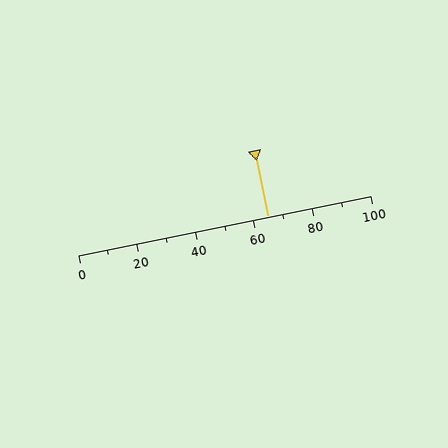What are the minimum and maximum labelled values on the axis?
The axis runs from 0 to 100.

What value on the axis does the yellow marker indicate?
The marker indicates approximately 65.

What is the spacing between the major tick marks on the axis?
The major ticks are spaced 20 apart.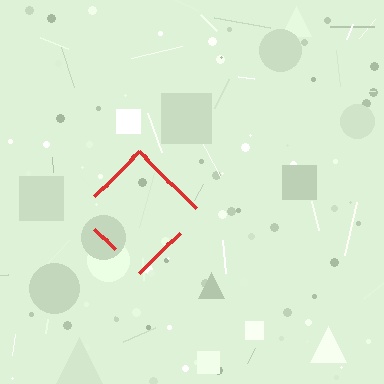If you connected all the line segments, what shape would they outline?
They would outline a diamond.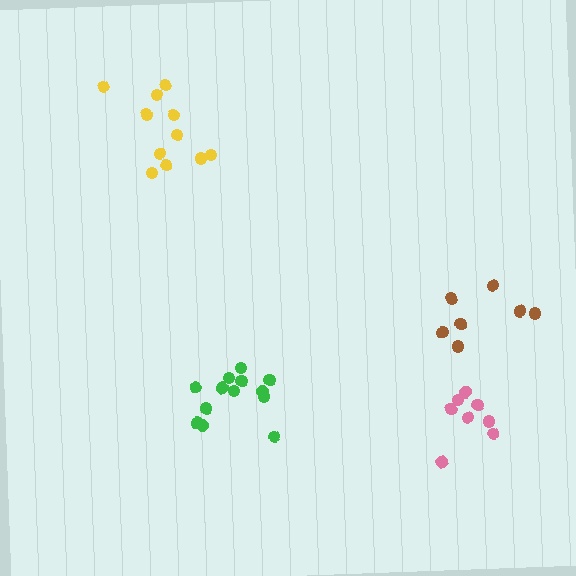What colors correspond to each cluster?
The clusters are colored: yellow, pink, brown, green.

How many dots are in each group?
Group 1: 11 dots, Group 2: 8 dots, Group 3: 7 dots, Group 4: 13 dots (39 total).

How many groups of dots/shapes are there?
There are 4 groups.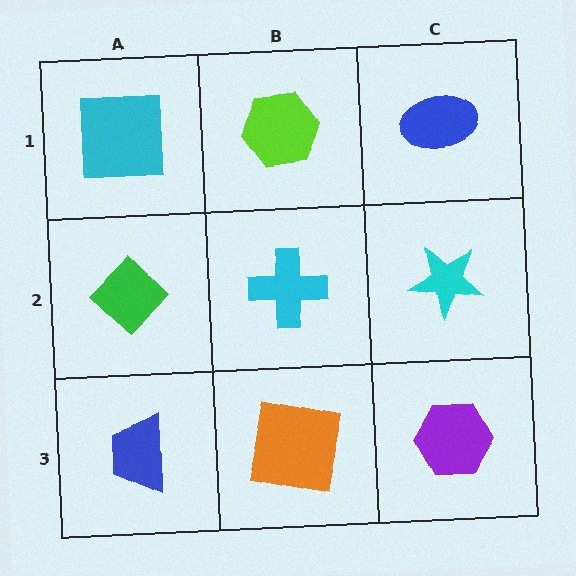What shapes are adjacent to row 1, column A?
A green diamond (row 2, column A), a lime hexagon (row 1, column B).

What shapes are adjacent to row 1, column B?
A cyan cross (row 2, column B), a cyan square (row 1, column A), a blue ellipse (row 1, column C).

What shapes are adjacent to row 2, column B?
A lime hexagon (row 1, column B), an orange square (row 3, column B), a green diamond (row 2, column A), a cyan star (row 2, column C).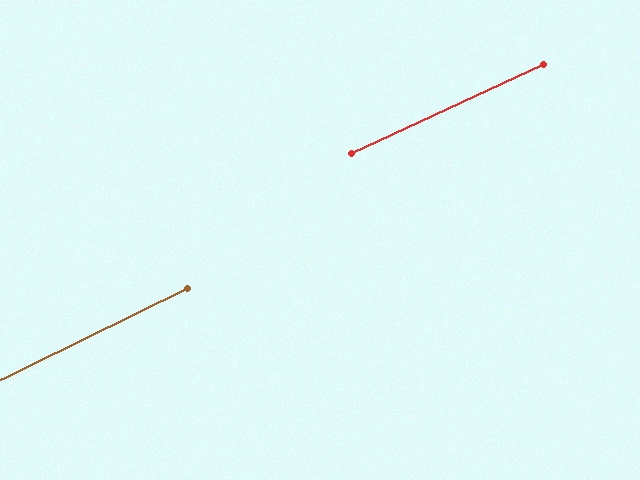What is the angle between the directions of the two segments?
Approximately 1 degree.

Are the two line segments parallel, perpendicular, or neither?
Parallel — their directions differ by only 1.0°.